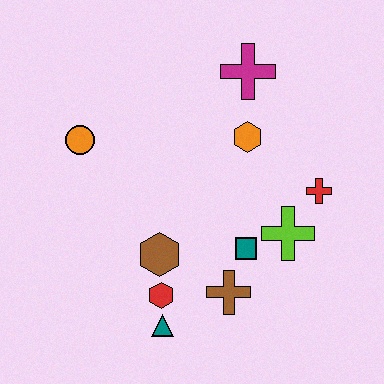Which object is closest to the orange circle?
The brown hexagon is closest to the orange circle.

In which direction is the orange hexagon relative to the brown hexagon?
The orange hexagon is above the brown hexagon.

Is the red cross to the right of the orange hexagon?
Yes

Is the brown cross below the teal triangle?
No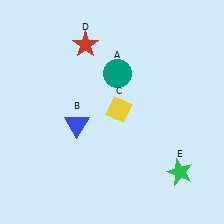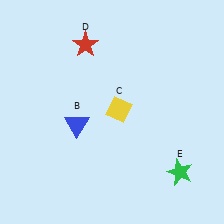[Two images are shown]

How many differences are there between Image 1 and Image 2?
There is 1 difference between the two images.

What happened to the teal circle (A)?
The teal circle (A) was removed in Image 2. It was in the top-right area of Image 1.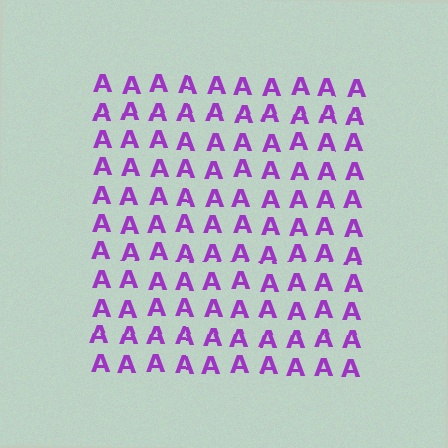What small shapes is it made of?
It is made of small letter A's.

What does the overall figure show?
The overall figure shows a square.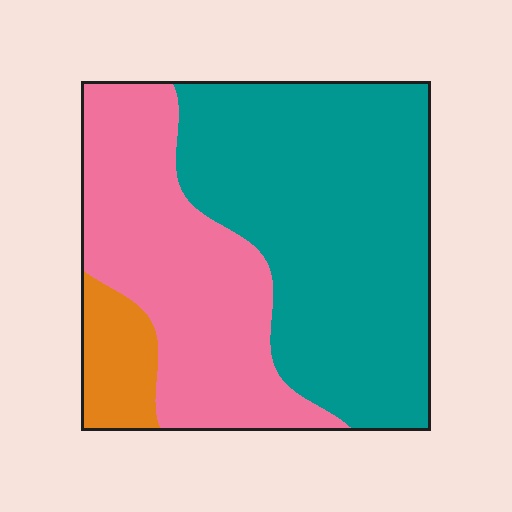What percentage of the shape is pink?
Pink takes up between a third and a half of the shape.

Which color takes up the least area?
Orange, at roughly 10%.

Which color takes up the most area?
Teal, at roughly 55%.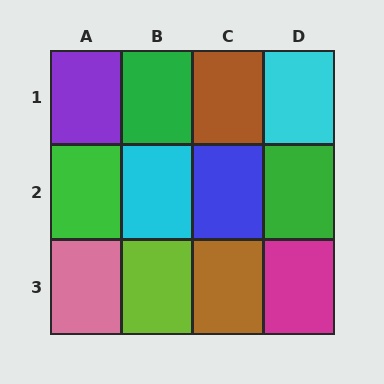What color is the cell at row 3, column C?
Brown.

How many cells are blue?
1 cell is blue.